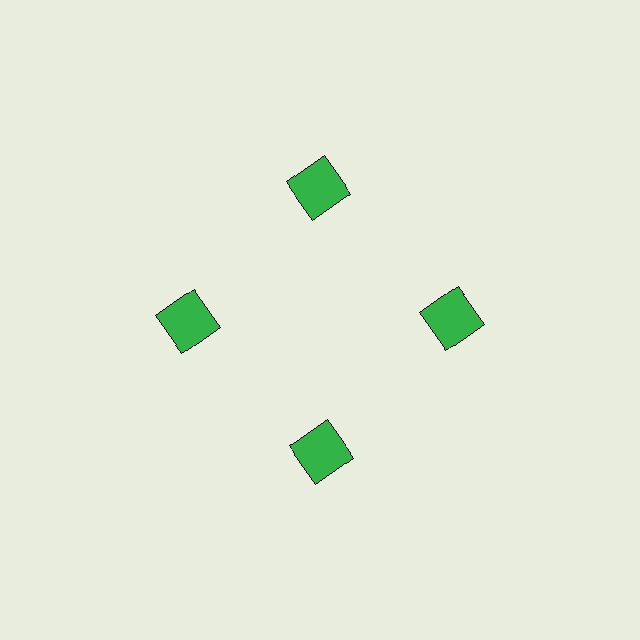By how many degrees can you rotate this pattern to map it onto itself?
The pattern maps onto itself every 90 degrees of rotation.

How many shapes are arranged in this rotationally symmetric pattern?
There are 4 shapes, arranged in 4 groups of 1.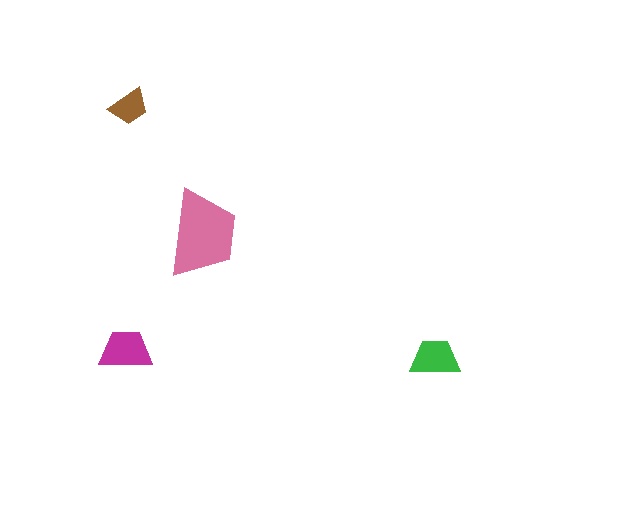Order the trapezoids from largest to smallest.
the pink one, the magenta one, the green one, the brown one.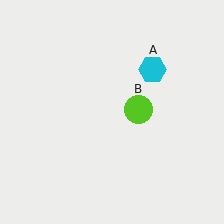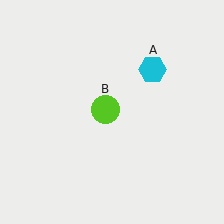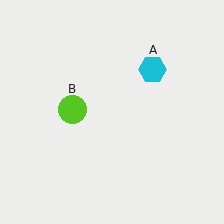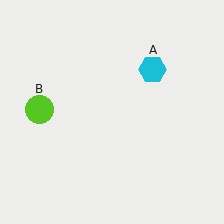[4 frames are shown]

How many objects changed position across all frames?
1 object changed position: lime circle (object B).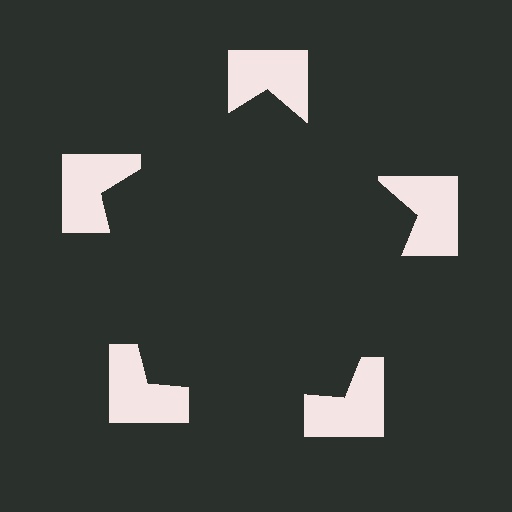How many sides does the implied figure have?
5 sides.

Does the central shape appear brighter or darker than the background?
It typically appears slightly darker than the background, even though no actual brightness change is drawn.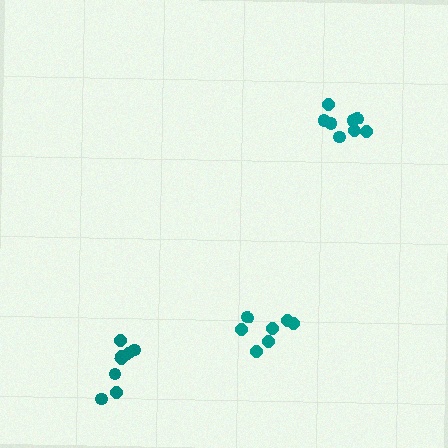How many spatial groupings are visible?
There are 3 spatial groupings.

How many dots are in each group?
Group 1: 8 dots, Group 2: 8 dots, Group 3: 7 dots (23 total).